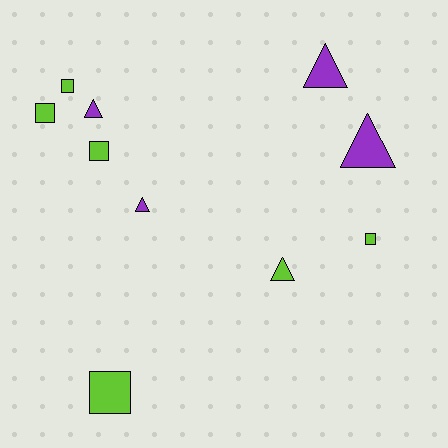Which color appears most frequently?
Lime, with 6 objects.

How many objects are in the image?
There are 10 objects.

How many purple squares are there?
There are no purple squares.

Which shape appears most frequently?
Triangle, with 5 objects.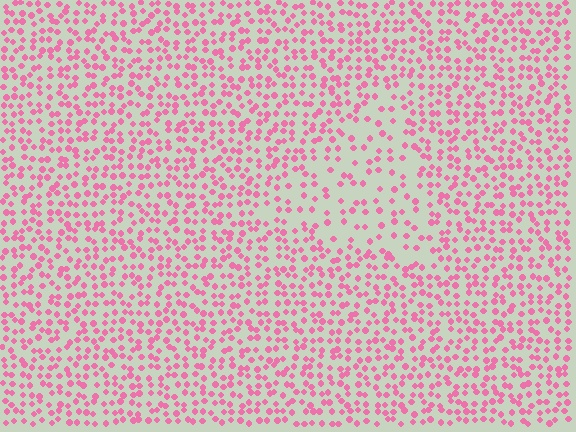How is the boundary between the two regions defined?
The boundary is defined by a change in element density (approximately 2.0x ratio). All elements are the same color, size, and shape.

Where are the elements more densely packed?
The elements are more densely packed outside the triangle boundary.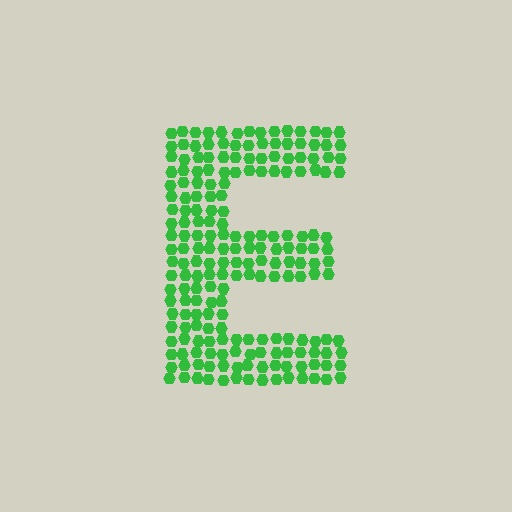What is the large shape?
The large shape is the letter E.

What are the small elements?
The small elements are hexagons.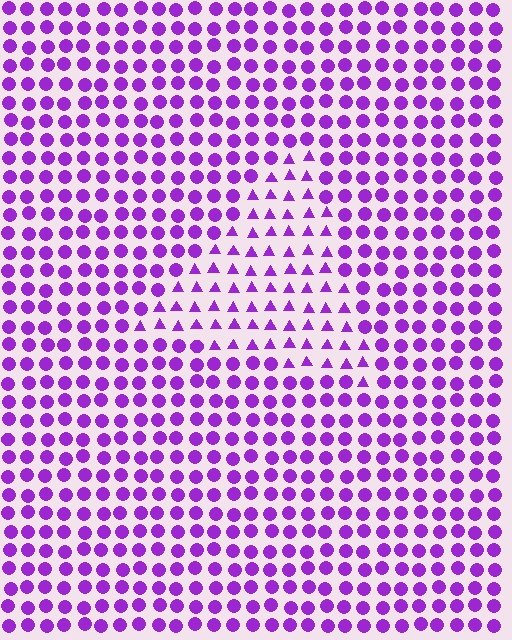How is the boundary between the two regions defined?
The boundary is defined by a change in element shape: triangles inside vs. circles outside. All elements share the same color and spacing.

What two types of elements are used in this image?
The image uses triangles inside the triangle region and circles outside it.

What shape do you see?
I see a triangle.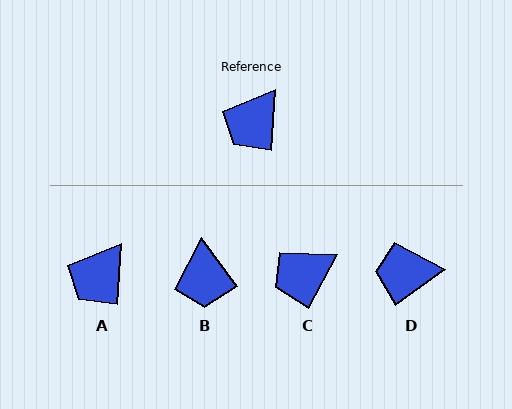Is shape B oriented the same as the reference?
No, it is off by about 40 degrees.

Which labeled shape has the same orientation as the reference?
A.